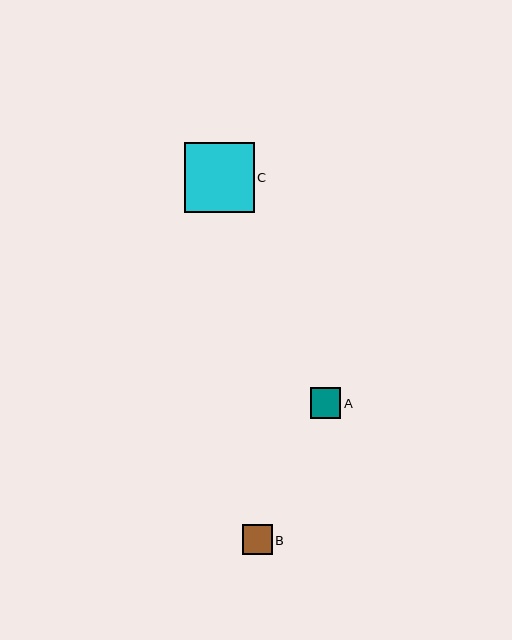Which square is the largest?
Square C is the largest with a size of approximately 70 pixels.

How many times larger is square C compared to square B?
Square C is approximately 2.3 times the size of square B.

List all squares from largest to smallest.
From largest to smallest: C, A, B.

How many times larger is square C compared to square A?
Square C is approximately 2.3 times the size of square A.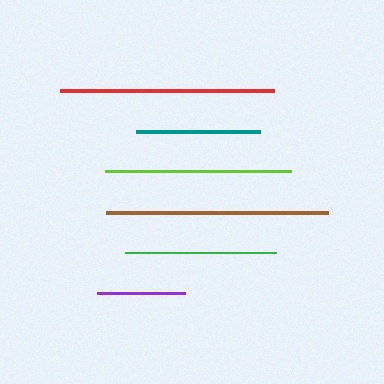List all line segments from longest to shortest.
From longest to shortest: brown, red, lime, green, teal, purple.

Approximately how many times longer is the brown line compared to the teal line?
The brown line is approximately 1.8 times the length of the teal line.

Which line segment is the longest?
The brown line is the longest at approximately 222 pixels.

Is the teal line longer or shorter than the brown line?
The brown line is longer than the teal line.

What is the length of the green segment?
The green segment is approximately 151 pixels long.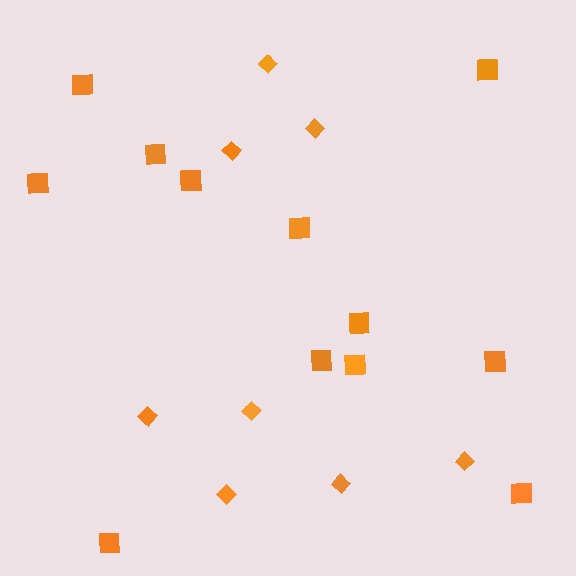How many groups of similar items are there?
There are 2 groups: one group of diamonds (8) and one group of squares (12).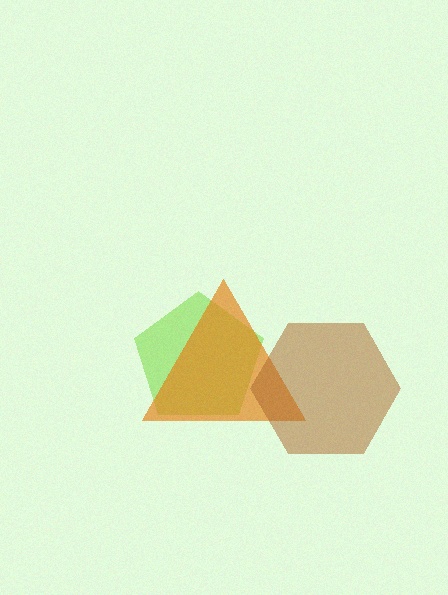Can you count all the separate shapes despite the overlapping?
Yes, there are 3 separate shapes.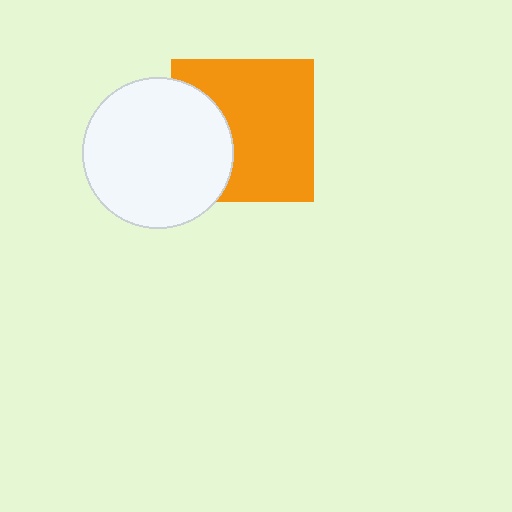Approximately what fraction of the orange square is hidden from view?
Roughly 31% of the orange square is hidden behind the white circle.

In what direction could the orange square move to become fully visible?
The orange square could move right. That would shift it out from behind the white circle entirely.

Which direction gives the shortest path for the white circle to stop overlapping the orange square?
Moving left gives the shortest separation.